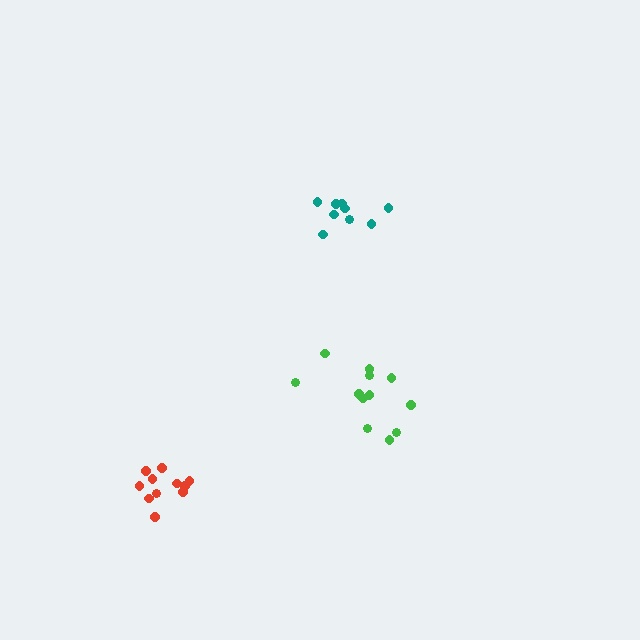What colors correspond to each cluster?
The clusters are colored: teal, red, green.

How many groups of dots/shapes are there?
There are 3 groups.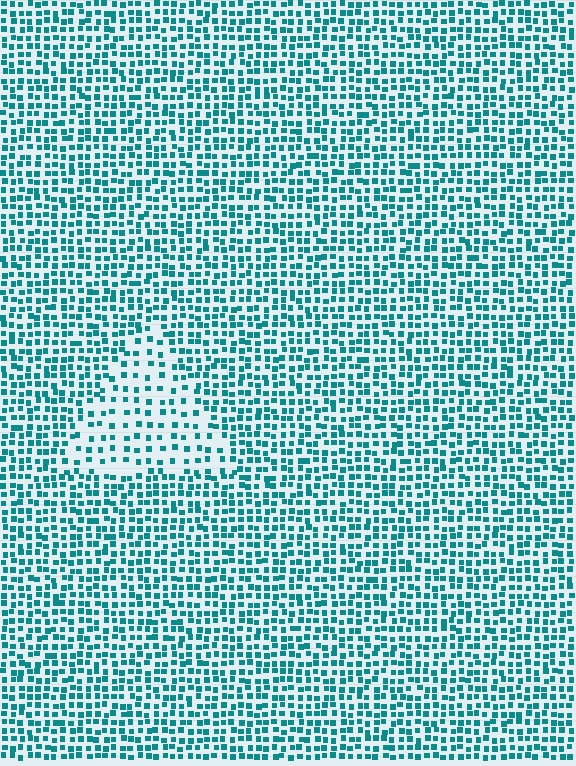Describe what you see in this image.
The image contains small teal elements arranged at two different densities. A triangle-shaped region is visible where the elements are less densely packed than the surrounding area.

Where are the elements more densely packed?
The elements are more densely packed outside the triangle boundary.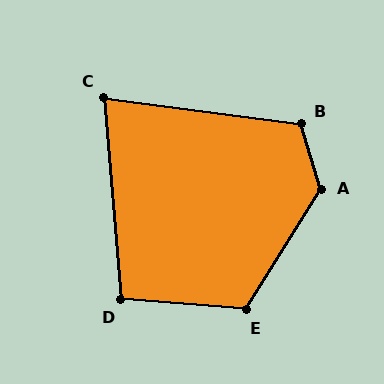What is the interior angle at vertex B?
Approximately 114 degrees (obtuse).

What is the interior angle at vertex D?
Approximately 99 degrees (obtuse).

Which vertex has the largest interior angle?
A, at approximately 132 degrees.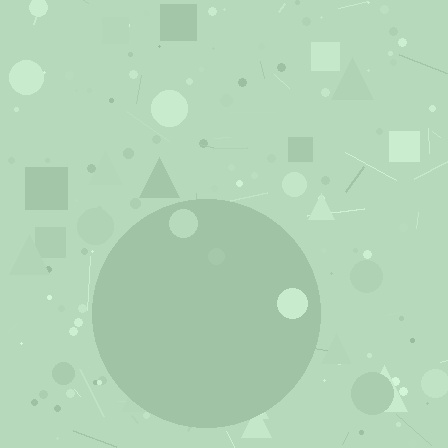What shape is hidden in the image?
A circle is hidden in the image.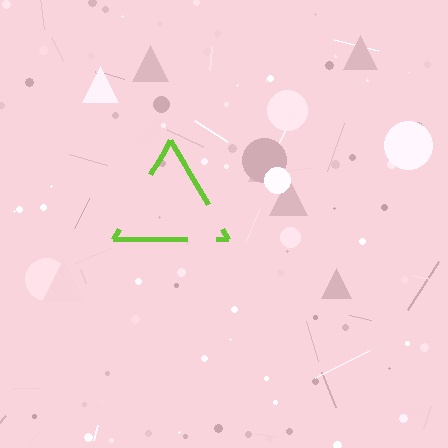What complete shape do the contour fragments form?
The contour fragments form a triangle.